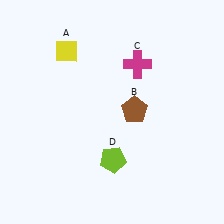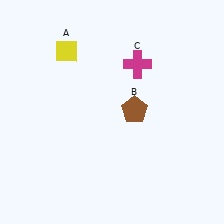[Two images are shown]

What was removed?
The lime pentagon (D) was removed in Image 2.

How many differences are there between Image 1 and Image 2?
There is 1 difference between the two images.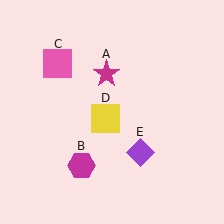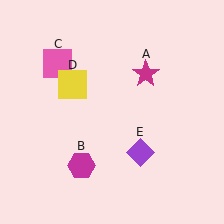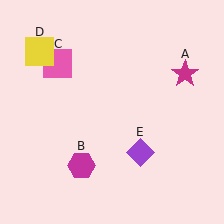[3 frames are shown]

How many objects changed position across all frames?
2 objects changed position: magenta star (object A), yellow square (object D).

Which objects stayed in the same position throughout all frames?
Magenta hexagon (object B) and pink square (object C) and purple diamond (object E) remained stationary.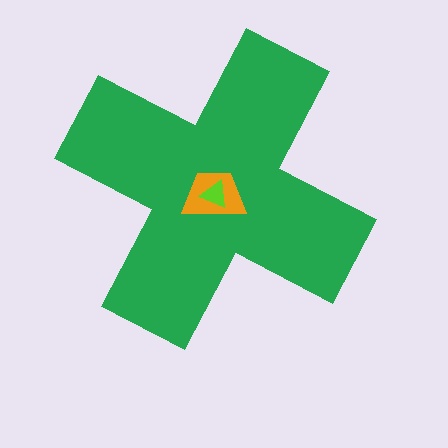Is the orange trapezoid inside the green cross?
Yes.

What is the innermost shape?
The lime triangle.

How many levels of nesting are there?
3.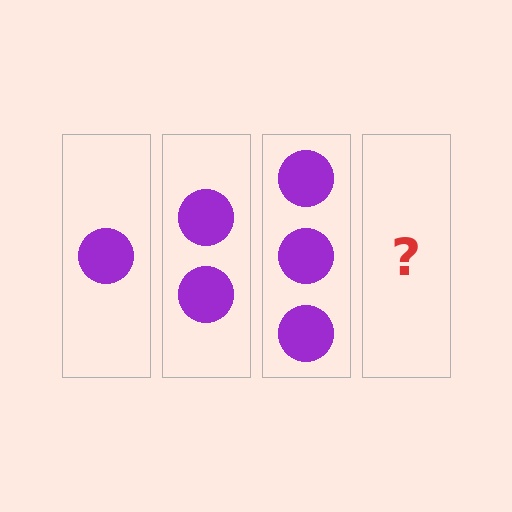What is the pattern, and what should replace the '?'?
The pattern is that each step adds one more circle. The '?' should be 4 circles.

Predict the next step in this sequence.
The next step is 4 circles.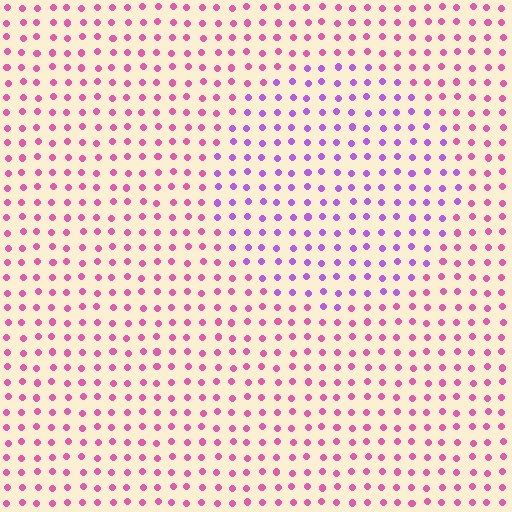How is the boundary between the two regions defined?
The boundary is defined purely by a slight shift in hue (about 41 degrees). Spacing, size, and orientation are identical on both sides.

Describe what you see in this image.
The image is filled with small pink elements in a uniform arrangement. A circle-shaped region is visible where the elements are tinted to a slightly different hue, forming a subtle color boundary.